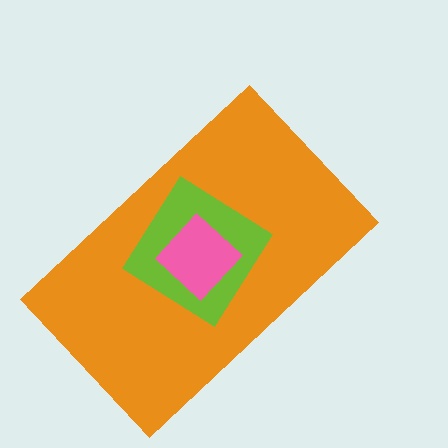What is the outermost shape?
The orange rectangle.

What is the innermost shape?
The pink diamond.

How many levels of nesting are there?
3.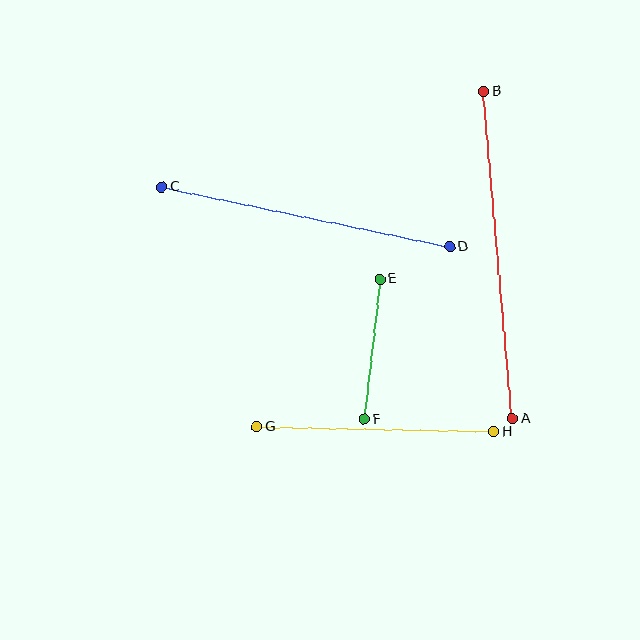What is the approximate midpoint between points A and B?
The midpoint is at approximately (498, 255) pixels.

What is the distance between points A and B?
The distance is approximately 328 pixels.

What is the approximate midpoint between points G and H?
The midpoint is at approximately (375, 429) pixels.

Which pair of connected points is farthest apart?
Points A and B are farthest apart.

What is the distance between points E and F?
The distance is approximately 141 pixels.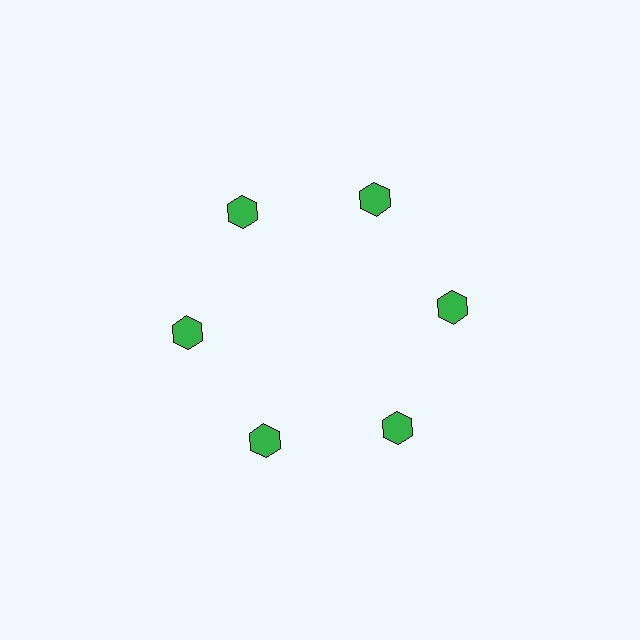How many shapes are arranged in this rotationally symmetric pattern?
There are 6 shapes, arranged in 6 groups of 1.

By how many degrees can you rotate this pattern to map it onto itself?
The pattern maps onto itself every 60 degrees of rotation.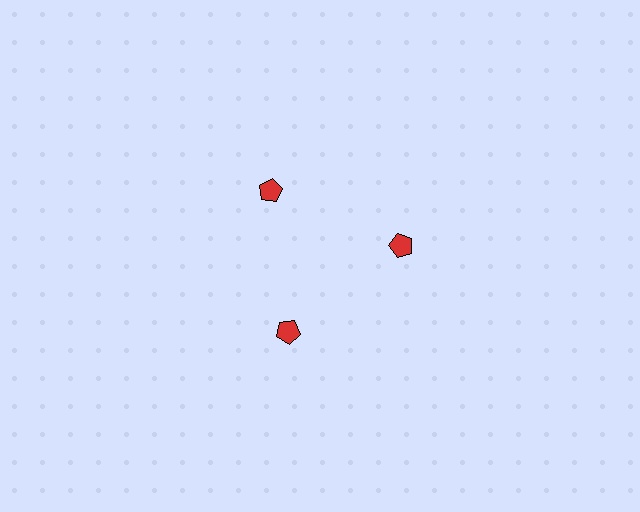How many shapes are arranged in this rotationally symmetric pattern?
There are 3 shapes, arranged in 3 groups of 1.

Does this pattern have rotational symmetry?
Yes, this pattern has 3-fold rotational symmetry. It looks the same after rotating 120 degrees around the center.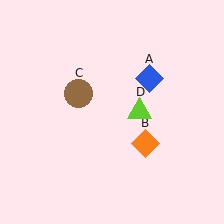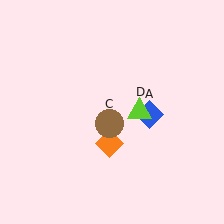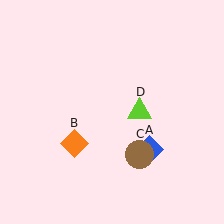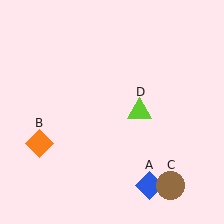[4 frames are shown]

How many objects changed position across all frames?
3 objects changed position: blue diamond (object A), orange diamond (object B), brown circle (object C).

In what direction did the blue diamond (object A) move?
The blue diamond (object A) moved down.